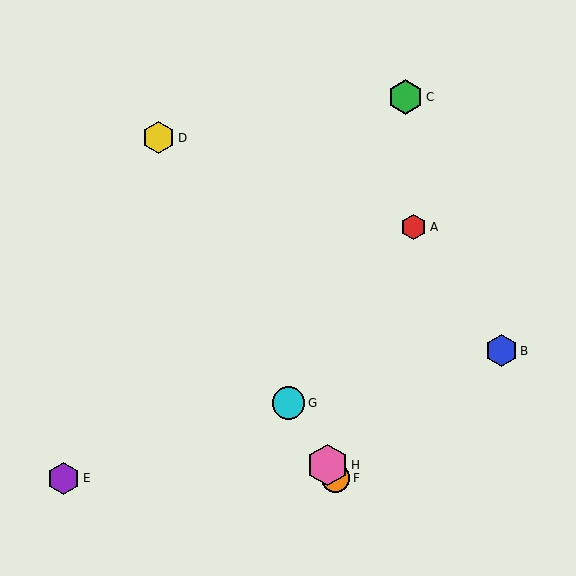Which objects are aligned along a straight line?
Objects F, G, H are aligned along a straight line.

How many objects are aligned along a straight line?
3 objects (F, G, H) are aligned along a straight line.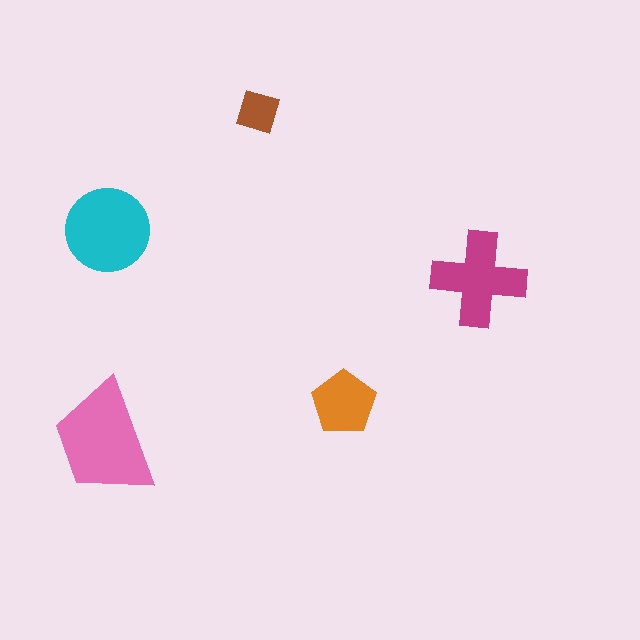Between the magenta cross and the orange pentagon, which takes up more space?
The magenta cross.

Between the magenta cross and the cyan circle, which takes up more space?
The cyan circle.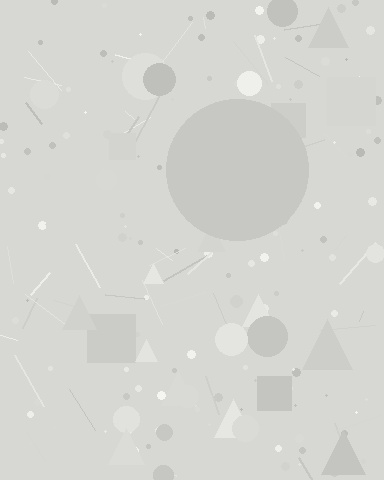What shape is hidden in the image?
A circle is hidden in the image.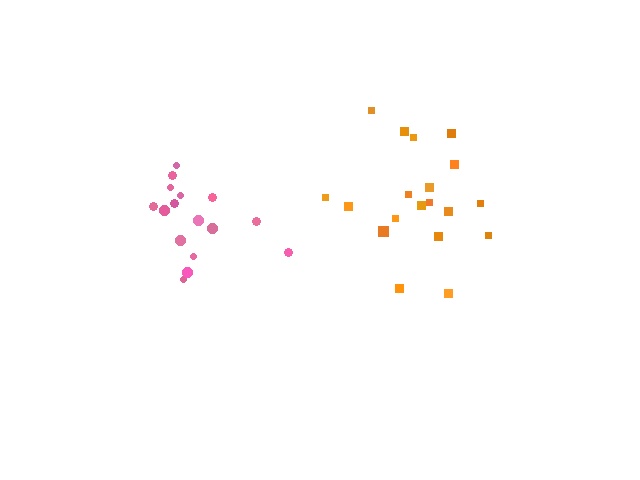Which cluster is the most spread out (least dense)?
Orange.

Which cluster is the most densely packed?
Pink.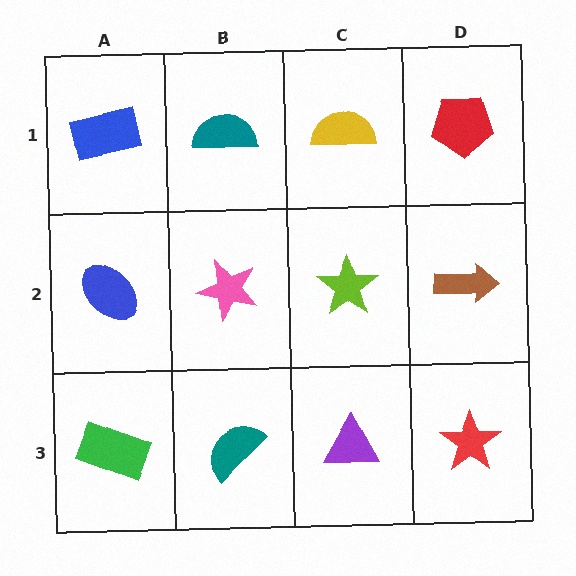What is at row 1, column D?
A red pentagon.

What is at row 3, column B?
A teal semicircle.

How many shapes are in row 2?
4 shapes.